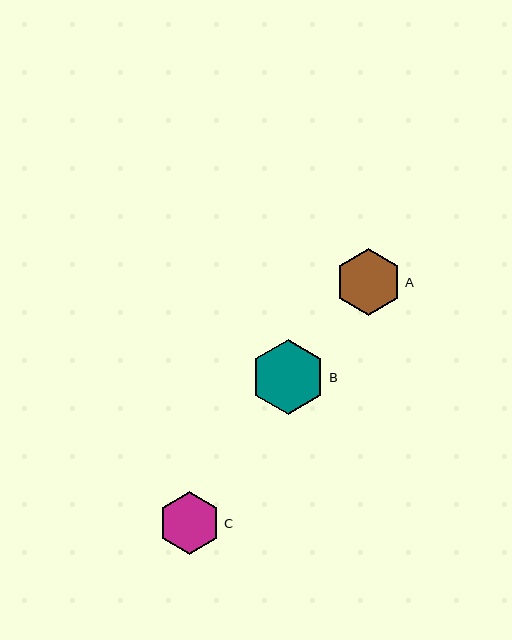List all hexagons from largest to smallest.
From largest to smallest: B, A, C.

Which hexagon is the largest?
Hexagon B is the largest with a size of approximately 75 pixels.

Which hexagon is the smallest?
Hexagon C is the smallest with a size of approximately 62 pixels.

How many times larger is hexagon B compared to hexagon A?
Hexagon B is approximately 1.1 times the size of hexagon A.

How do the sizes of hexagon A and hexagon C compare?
Hexagon A and hexagon C are approximately the same size.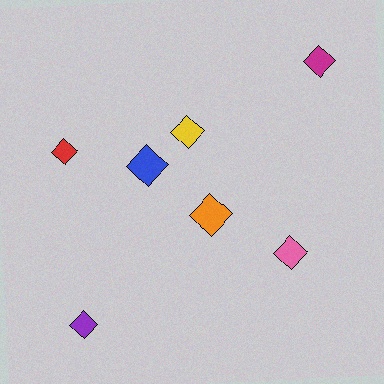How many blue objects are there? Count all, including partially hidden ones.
There is 1 blue object.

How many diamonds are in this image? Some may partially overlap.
There are 7 diamonds.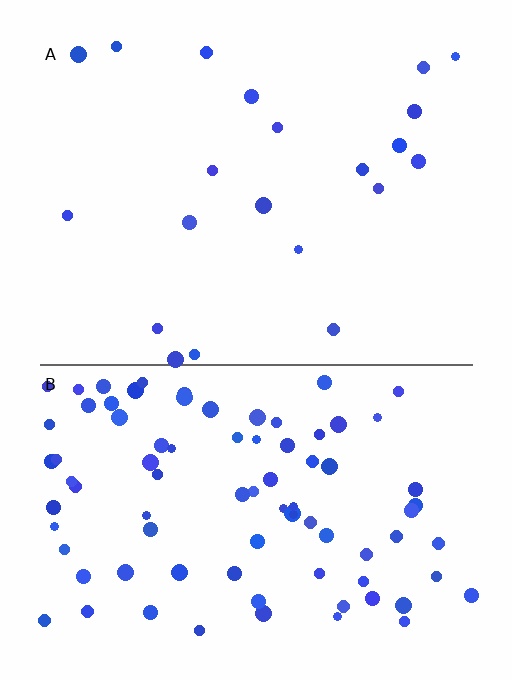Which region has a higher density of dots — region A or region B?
B (the bottom).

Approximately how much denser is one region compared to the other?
Approximately 4.1× — region B over region A.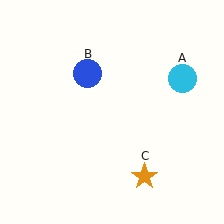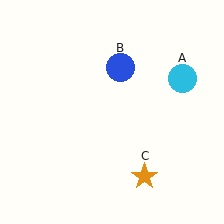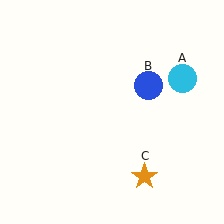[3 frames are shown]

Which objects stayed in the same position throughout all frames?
Cyan circle (object A) and orange star (object C) remained stationary.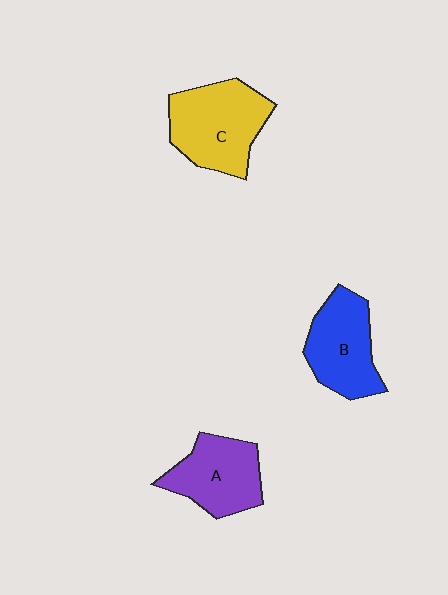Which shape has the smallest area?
Shape A (purple).